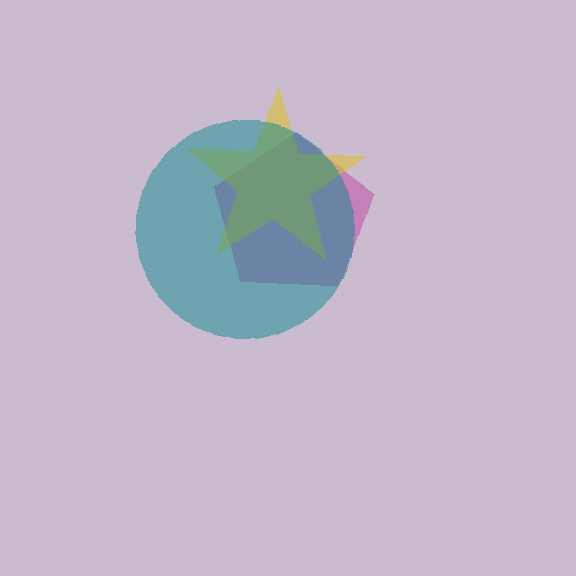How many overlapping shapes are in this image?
There are 3 overlapping shapes in the image.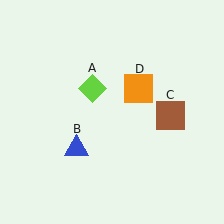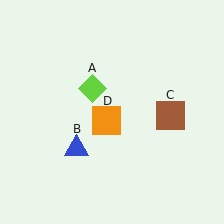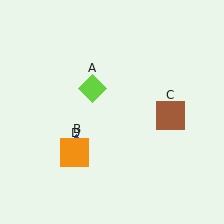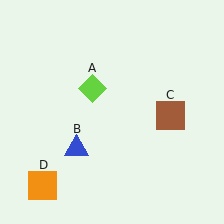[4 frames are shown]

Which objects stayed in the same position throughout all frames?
Lime diamond (object A) and blue triangle (object B) and brown square (object C) remained stationary.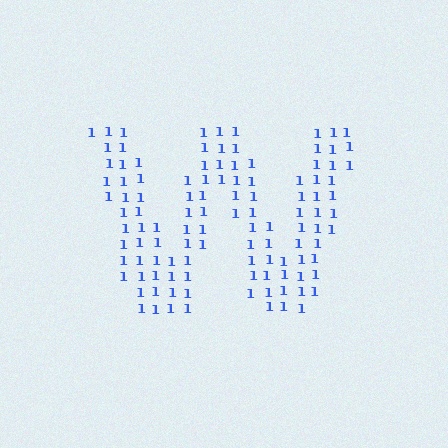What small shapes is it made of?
It is made of small digit 1's.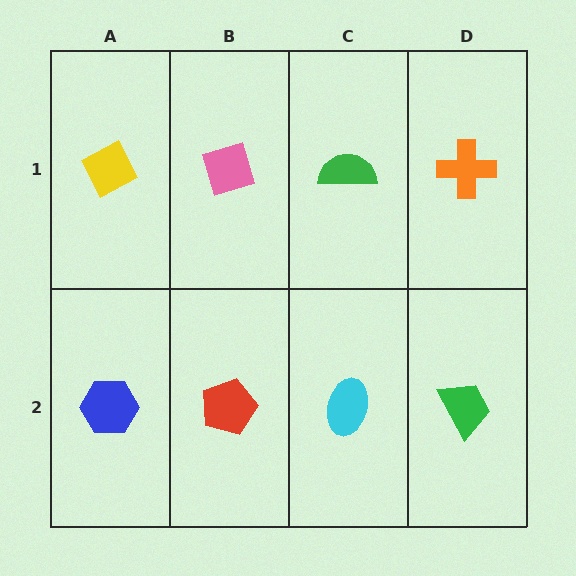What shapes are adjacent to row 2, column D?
An orange cross (row 1, column D), a cyan ellipse (row 2, column C).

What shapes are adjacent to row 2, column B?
A pink diamond (row 1, column B), a blue hexagon (row 2, column A), a cyan ellipse (row 2, column C).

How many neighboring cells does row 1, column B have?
3.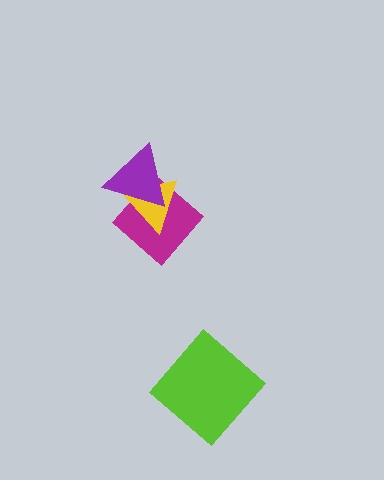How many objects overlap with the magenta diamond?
2 objects overlap with the magenta diamond.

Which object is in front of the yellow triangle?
The purple triangle is in front of the yellow triangle.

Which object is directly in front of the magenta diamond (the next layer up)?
The yellow triangle is directly in front of the magenta diamond.